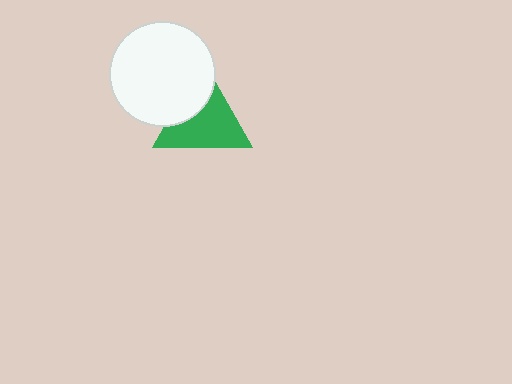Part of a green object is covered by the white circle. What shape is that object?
It is a triangle.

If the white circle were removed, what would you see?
You would see the complete green triangle.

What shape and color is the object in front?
The object in front is a white circle.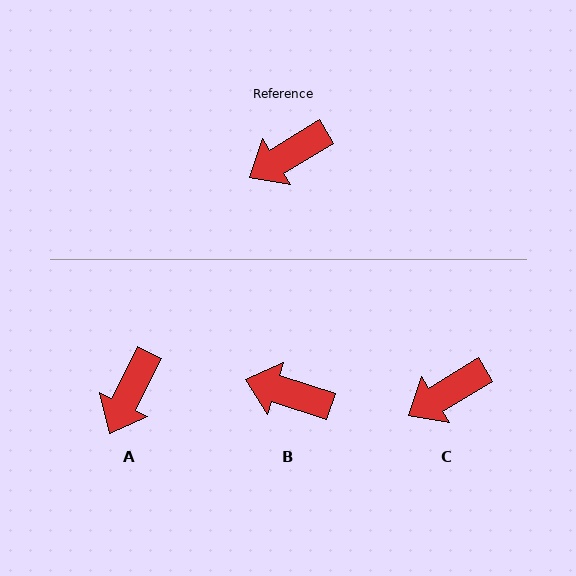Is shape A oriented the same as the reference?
No, it is off by about 33 degrees.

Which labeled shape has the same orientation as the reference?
C.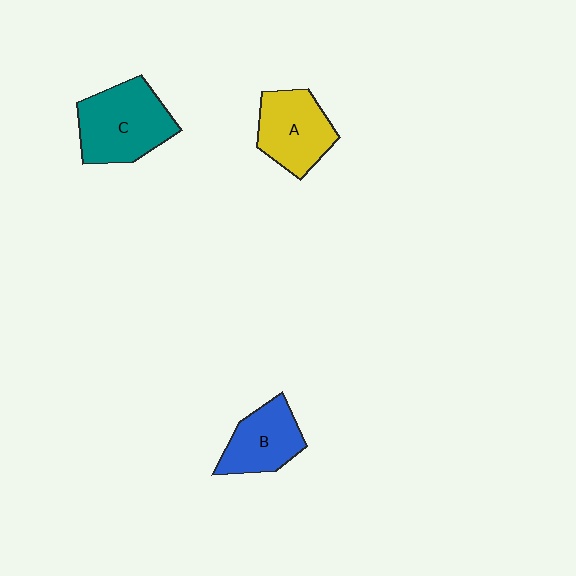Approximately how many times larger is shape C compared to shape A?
Approximately 1.3 times.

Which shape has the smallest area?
Shape B (blue).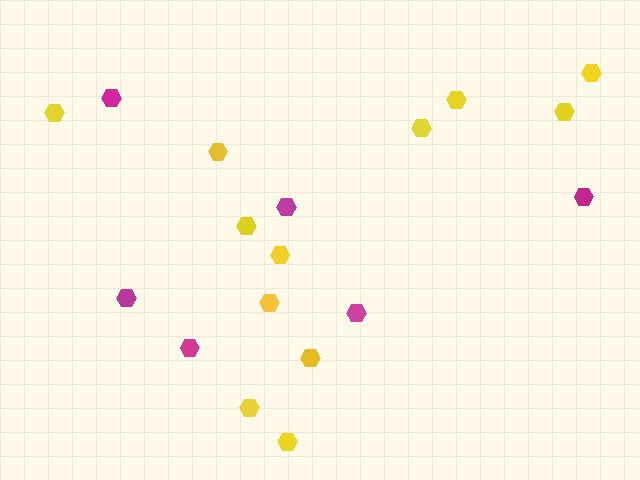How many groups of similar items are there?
There are 2 groups: one group of magenta hexagons (6) and one group of yellow hexagons (12).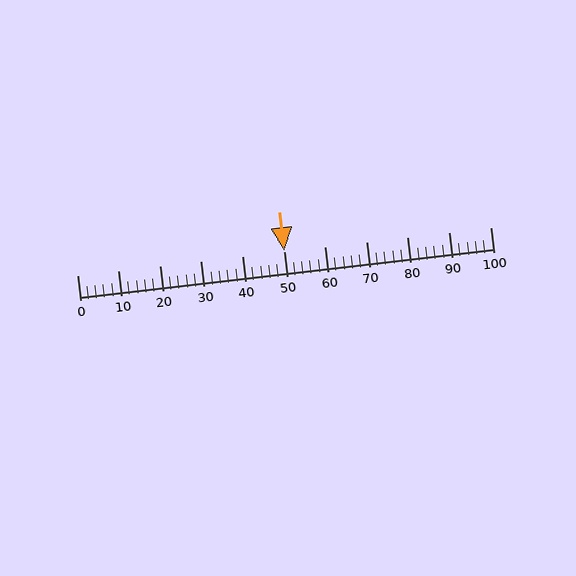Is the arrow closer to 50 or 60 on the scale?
The arrow is closer to 50.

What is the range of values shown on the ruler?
The ruler shows values from 0 to 100.